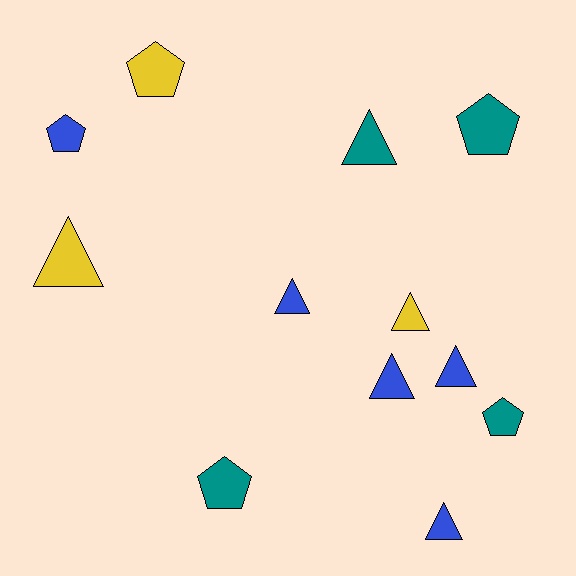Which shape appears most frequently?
Triangle, with 7 objects.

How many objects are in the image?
There are 12 objects.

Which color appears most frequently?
Blue, with 5 objects.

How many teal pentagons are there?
There are 3 teal pentagons.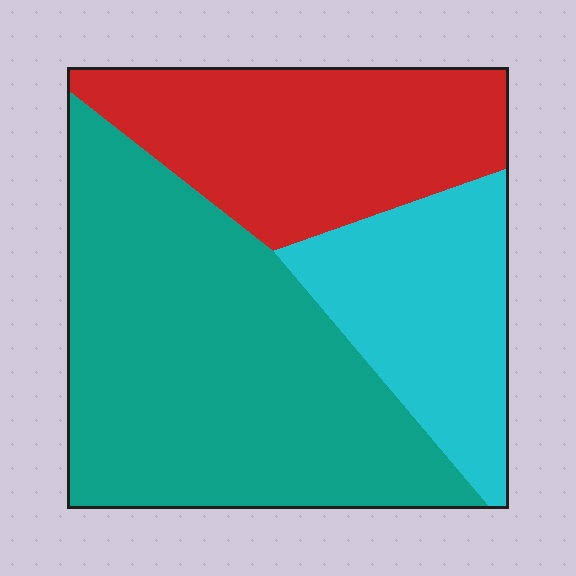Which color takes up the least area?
Cyan, at roughly 20%.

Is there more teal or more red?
Teal.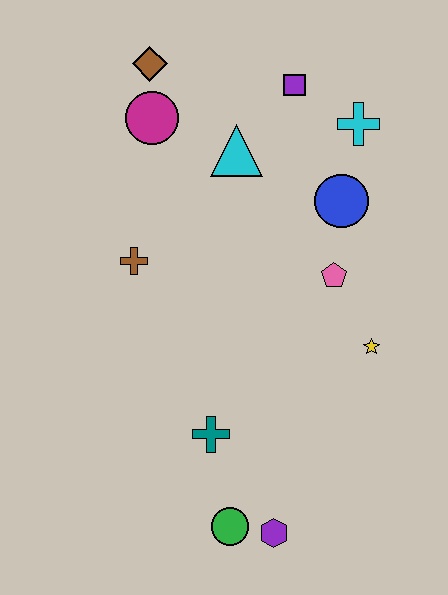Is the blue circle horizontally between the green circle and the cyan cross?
Yes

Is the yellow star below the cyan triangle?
Yes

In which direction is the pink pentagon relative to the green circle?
The pink pentagon is above the green circle.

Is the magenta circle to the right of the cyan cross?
No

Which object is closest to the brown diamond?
The magenta circle is closest to the brown diamond.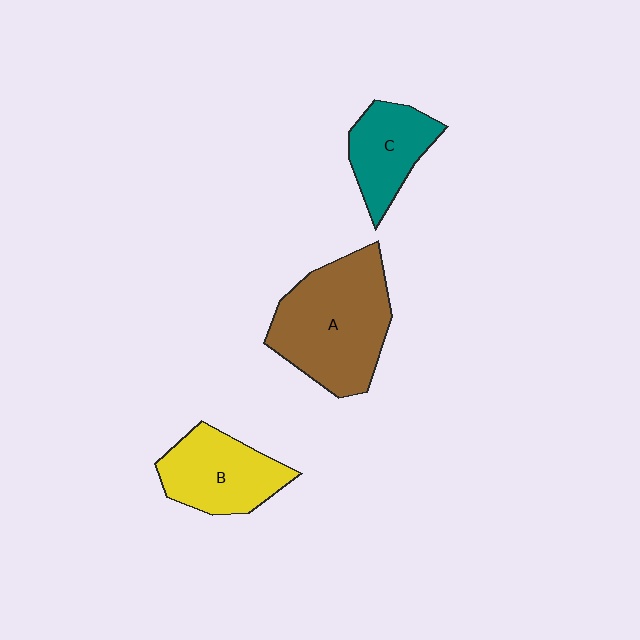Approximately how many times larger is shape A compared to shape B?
Approximately 1.5 times.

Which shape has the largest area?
Shape A (brown).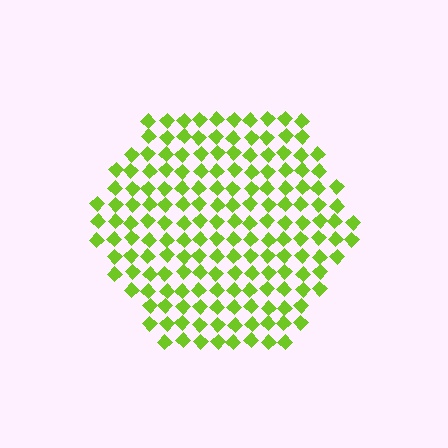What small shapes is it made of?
It is made of small diamonds.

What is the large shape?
The large shape is a hexagon.